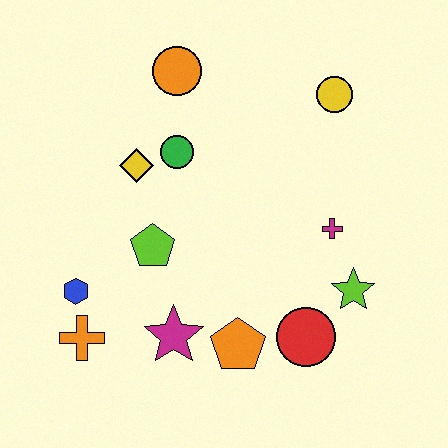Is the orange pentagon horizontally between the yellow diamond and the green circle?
No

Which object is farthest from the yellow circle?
The orange cross is farthest from the yellow circle.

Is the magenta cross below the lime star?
No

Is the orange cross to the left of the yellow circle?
Yes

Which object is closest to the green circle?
The yellow diamond is closest to the green circle.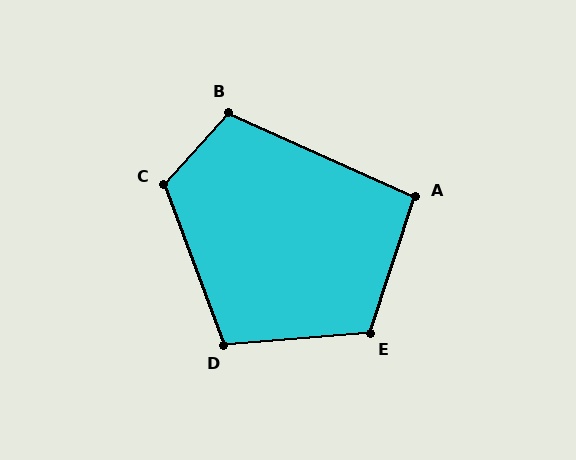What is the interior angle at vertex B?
Approximately 107 degrees (obtuse).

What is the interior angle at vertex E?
Approximately 113 degrees (obtuse).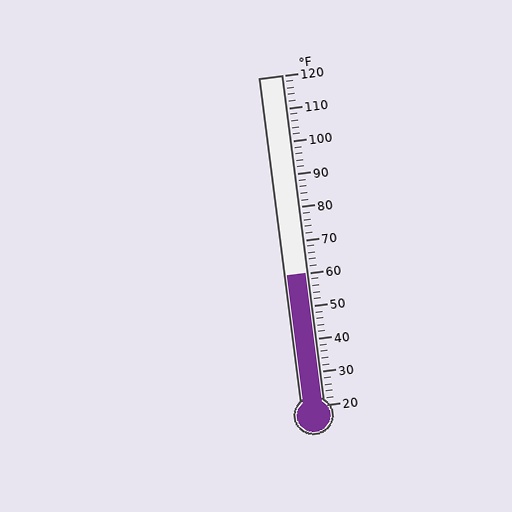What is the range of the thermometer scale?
The thermometer scale ranges from 20°F to 120°F.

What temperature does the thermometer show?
The thermometer shows approximately 60°F.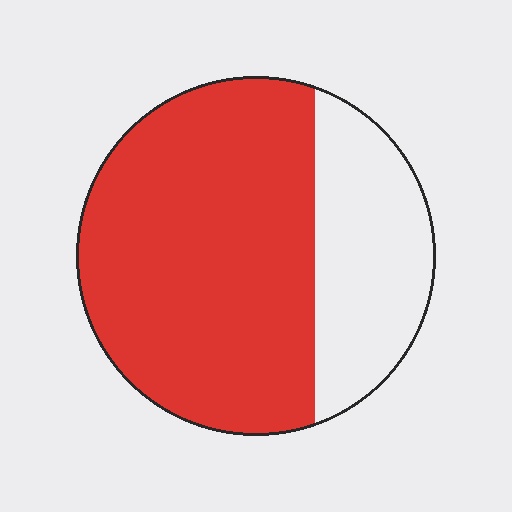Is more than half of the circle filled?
Yes.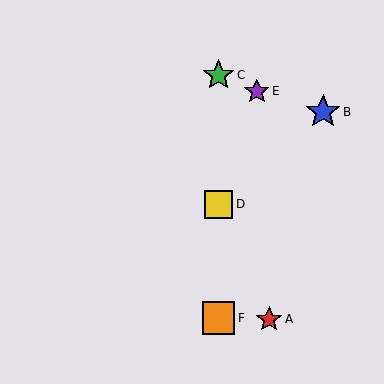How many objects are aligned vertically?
3 objects (C, D, F) are aligned vertically.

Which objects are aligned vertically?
Objects C, D, F are aligned vertically.